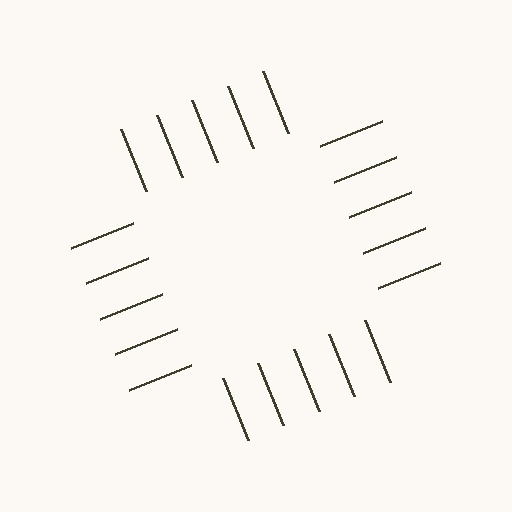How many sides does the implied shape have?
4 sides — the line-ends trace a square.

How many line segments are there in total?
20 — 5 along each of the 4 edges.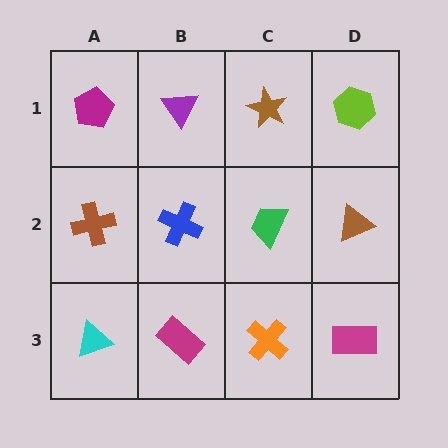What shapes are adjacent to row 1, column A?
A brown cross (row 2, column A), a purple triangle (row 1, column B).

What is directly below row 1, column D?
A brown triangle.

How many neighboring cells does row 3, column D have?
2.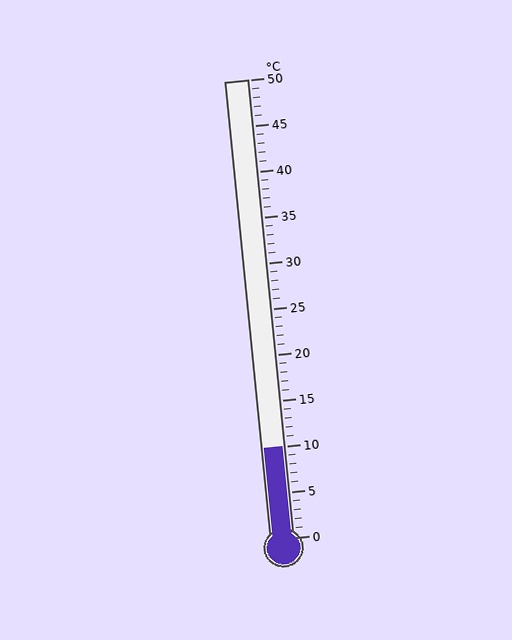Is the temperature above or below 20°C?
The temperature is below 20°C.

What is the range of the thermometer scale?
The thermometer scale ranges from 0°C to 50°C.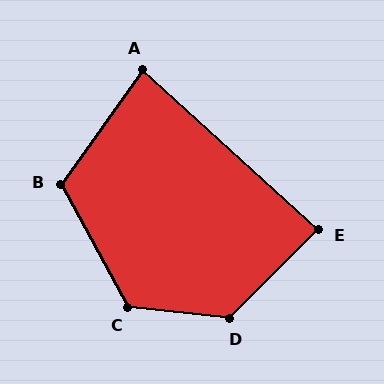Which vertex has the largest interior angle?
D, at approximately 129 degrees.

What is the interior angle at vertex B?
Approximately 116 degrees (obtuse).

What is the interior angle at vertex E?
Approximately 87 degrees (approximately right).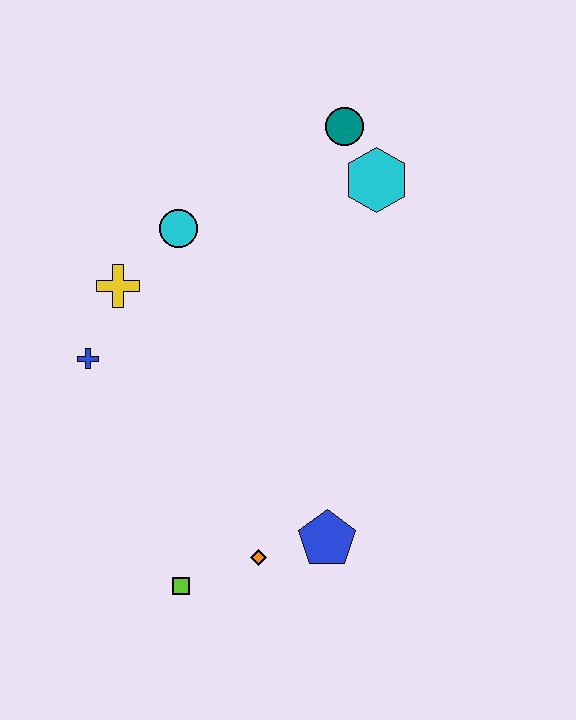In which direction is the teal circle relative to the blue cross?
The teal circle is to the right of the blue cross.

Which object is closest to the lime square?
The orange diamond is closest to the lime square.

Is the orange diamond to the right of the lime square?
Yes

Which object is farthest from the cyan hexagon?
The lime square is farthest from the cyan hexagon.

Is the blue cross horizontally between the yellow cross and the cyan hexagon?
No